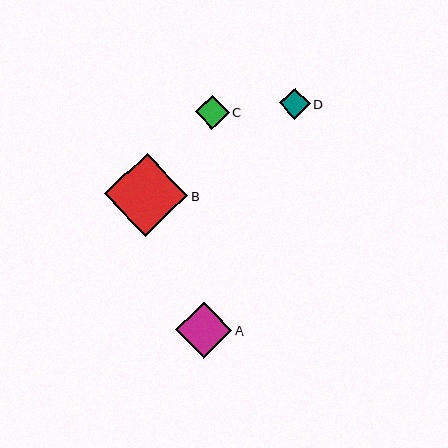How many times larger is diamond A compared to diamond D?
Diamond A is approximately 1.8 times the size of diamond D.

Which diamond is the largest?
Diamond B is the largest with a size of approximately 83 pixels.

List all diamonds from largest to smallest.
From largest to smallest: B, A, C, D.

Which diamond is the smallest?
Diamond D is the smallest with a size of approximately 31 pixels.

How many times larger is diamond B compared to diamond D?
Diamond B is approximately 2.7 times the size of diamond D.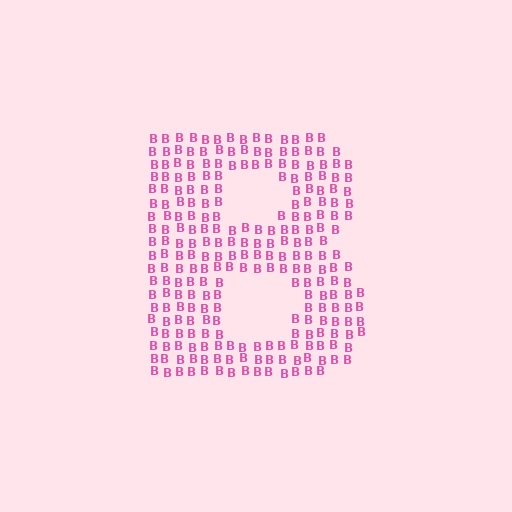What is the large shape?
The large shape is the letter B.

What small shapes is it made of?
It is made of small letter B's.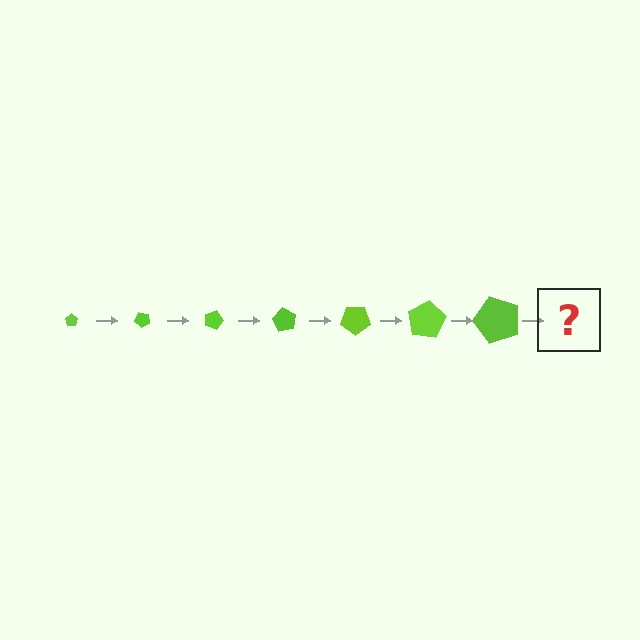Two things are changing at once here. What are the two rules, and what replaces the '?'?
The two rules are that the pentagon grows larger each step and it rotates 45 degrees each step. The '?' should be a pentagon, larger than the previous one and rotated 315 degrees from the start.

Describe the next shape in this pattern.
It should be a pentagon, larger than the previous one and rotated 315 degrees from the start.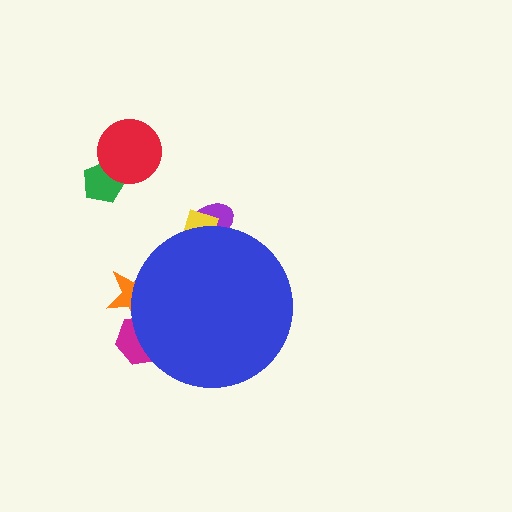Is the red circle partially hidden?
No, the red circle is fully visible.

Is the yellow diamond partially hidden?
Yes, the yellow diamond is partially hidden behind the blue circle.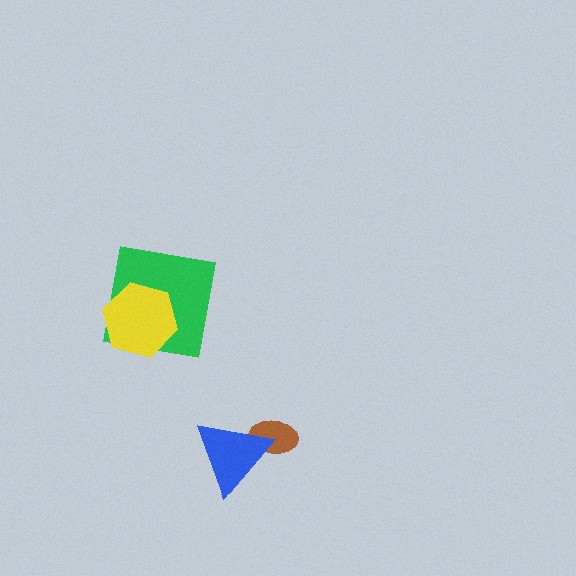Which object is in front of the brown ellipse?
The blue triangle is in front of the brown ellipse.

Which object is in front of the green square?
The yellow hexagon is in front of the green square.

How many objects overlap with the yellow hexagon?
1 object overlaps with the yellow hexagon.